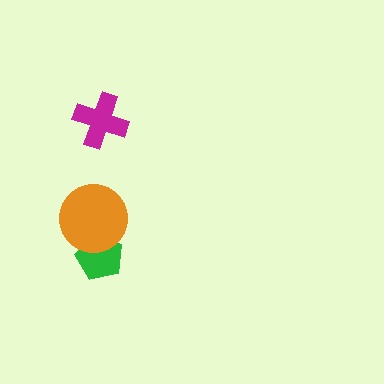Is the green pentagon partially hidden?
Yes, it is partially covered by another shape.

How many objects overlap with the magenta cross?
0 objects overlap with the magenta cross.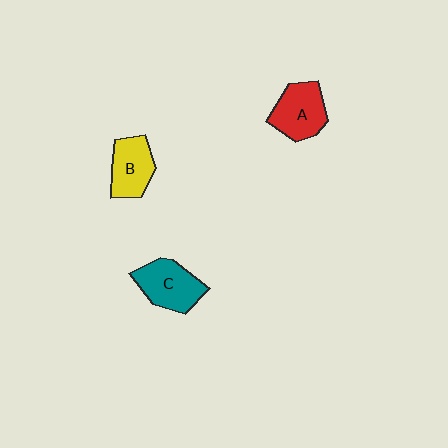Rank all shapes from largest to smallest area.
From largest to smallest: C (teal), A (red), B (yellow).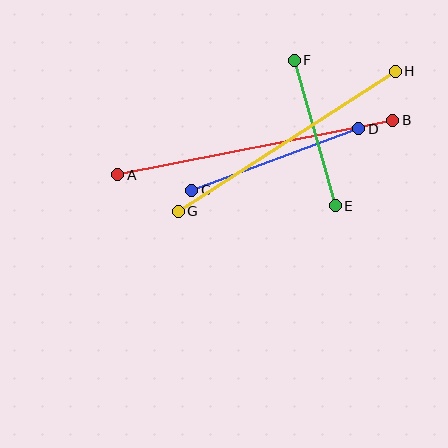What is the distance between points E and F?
The distance is approximately 152 pixels.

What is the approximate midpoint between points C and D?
The midpoint is at approximately (275, 159) pixels.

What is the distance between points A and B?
The distance is approximately 280 pixels.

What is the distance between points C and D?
The distance is approximately 178 pixels.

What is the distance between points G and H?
The distance is approximately 258 pixels.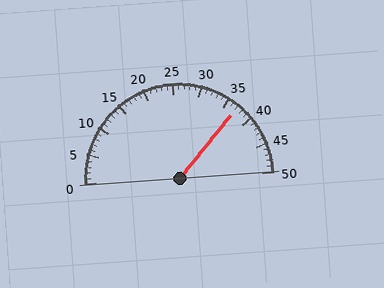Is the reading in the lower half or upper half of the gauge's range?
The reading is in the upper half of the range (0 to 50).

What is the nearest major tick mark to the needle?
The nearest major tick mark is 35.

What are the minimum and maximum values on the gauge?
The gauge ranges from 0 to 50.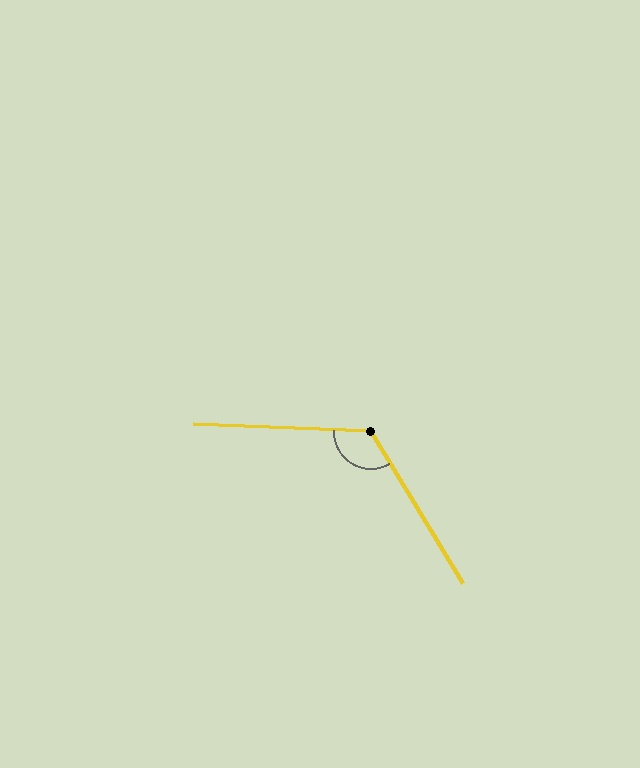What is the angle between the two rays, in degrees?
Approximately 124 degrees.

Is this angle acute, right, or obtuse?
It is obtuse.